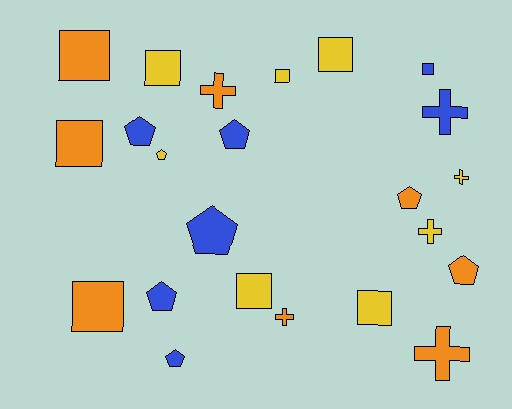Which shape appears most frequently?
Square, with 9 objects.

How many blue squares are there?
There is 1 blue square.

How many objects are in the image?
There are 23 objects.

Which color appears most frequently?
Orange, with 8 objects.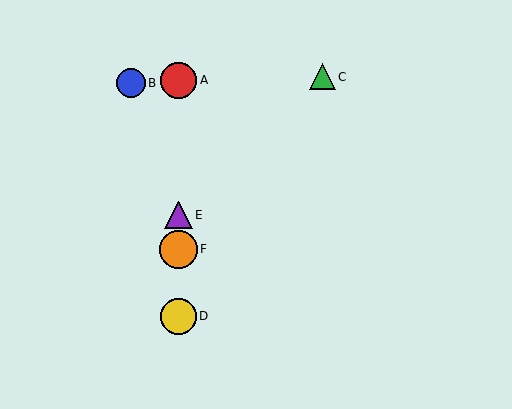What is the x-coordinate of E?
Object E is at x≈178.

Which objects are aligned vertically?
Objects A, D, E, F are aligned vertically.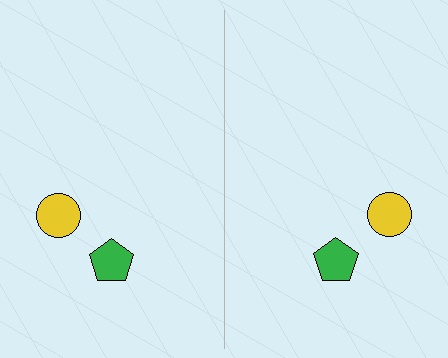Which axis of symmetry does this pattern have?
The pattern has a vertical axis of symmetry running through the center of the image.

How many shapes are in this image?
There are 4 shapes in this image.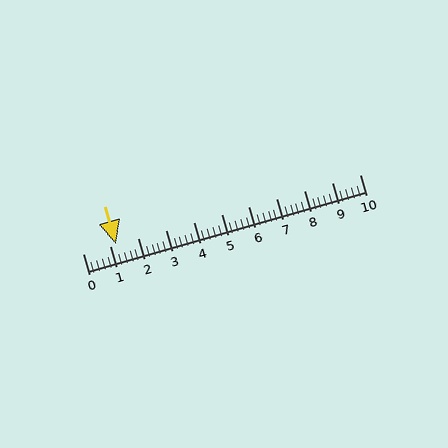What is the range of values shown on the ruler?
The ruler shows values from 0 to 10.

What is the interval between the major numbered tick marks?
The major tick marks are spaced 1 units apart.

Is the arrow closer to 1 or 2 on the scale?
The arrow is closer to 1.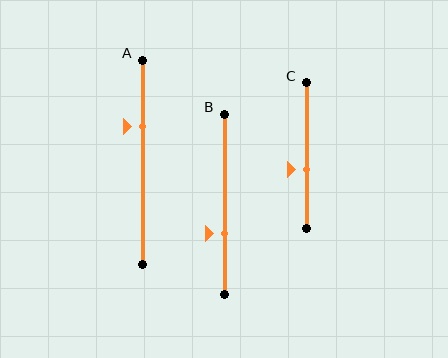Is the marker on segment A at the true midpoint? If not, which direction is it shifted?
No, the marker on segment A is shifted upward by about 18% of the segment length.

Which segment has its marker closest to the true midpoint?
Segment C has its marker closest to the true midpoint.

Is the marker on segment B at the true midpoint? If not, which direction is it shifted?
No, the marker on segment B is shifted downward by about 16% of the segment length.